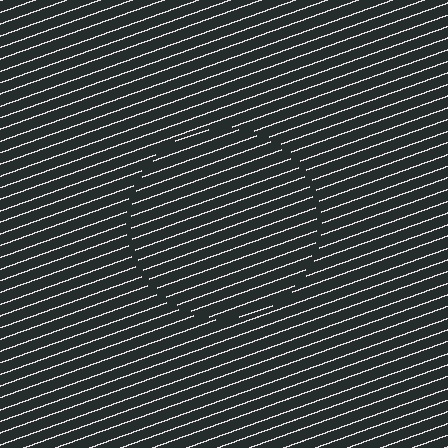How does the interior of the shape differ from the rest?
The interior of the shape contains the same grating, shifted by half a period — the contour is defined by the phase discontinuity where line-ends from the inner and outer gratings abut.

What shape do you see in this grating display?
An illusory circle. The interior of the shape contains the same grating, shifted by half a period — the contour is defined by the phase discontinuity where line-ends from the inner and outer gratings abut.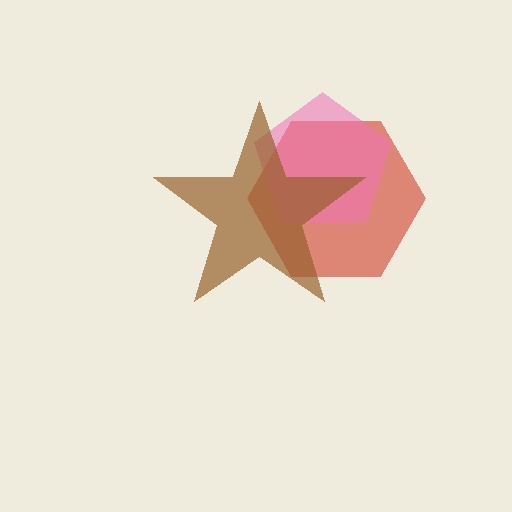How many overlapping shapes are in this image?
There are 3 overlapping shapes in the image.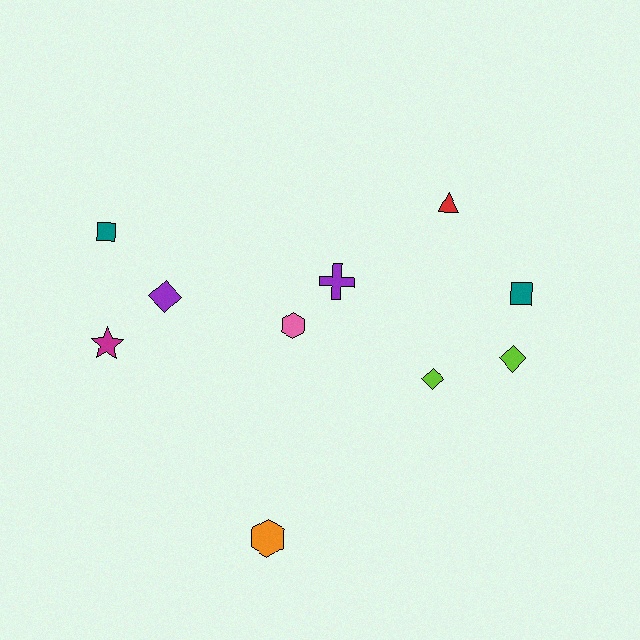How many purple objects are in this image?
There are 2 purple objects.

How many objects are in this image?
There are 10 objects.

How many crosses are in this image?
There is 1 cross.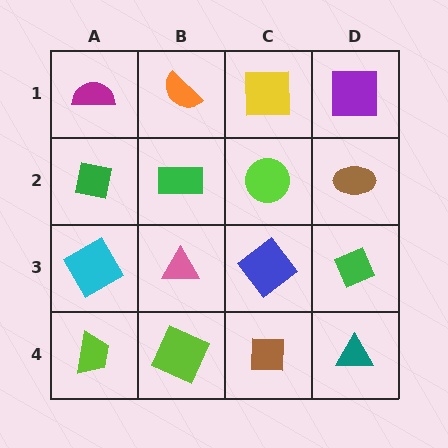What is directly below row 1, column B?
A green rectangle.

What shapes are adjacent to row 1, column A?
A green square (row 2, column A), an orange semicircle (row 1, column B).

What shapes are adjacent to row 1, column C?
A lime circle (row 2, column C), an orange semicircle (row 1, column B), a purple square (row 1, column D).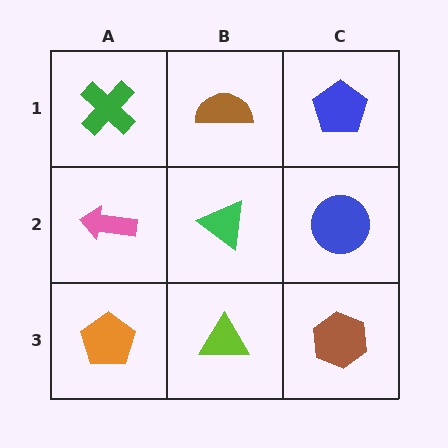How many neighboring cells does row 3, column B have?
3.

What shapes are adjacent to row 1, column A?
A pink arrow (row 2, column A), a brown semicircle (row 1, column B).